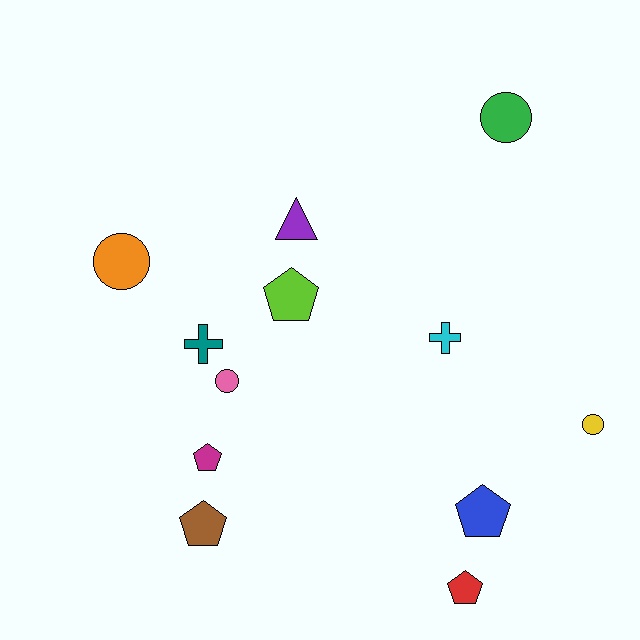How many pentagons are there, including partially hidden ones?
There are 5 pentagons.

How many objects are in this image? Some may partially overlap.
There are 12 objects.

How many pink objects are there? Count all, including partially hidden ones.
There is 1 pink object.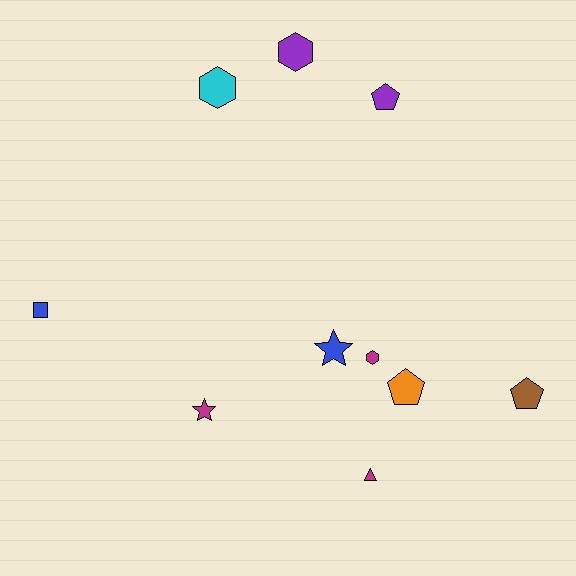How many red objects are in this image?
There are no red objects.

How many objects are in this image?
There are 10 objects.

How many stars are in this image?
There are 2 stars.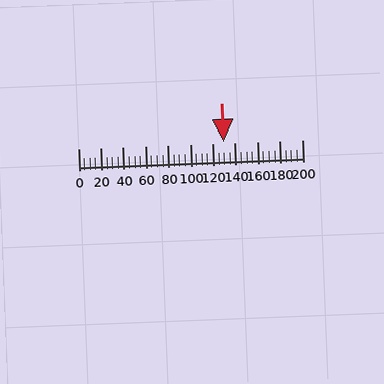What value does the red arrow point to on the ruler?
The red arrow points to approximately 130.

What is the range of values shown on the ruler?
The ruler shows values from 0 to 200.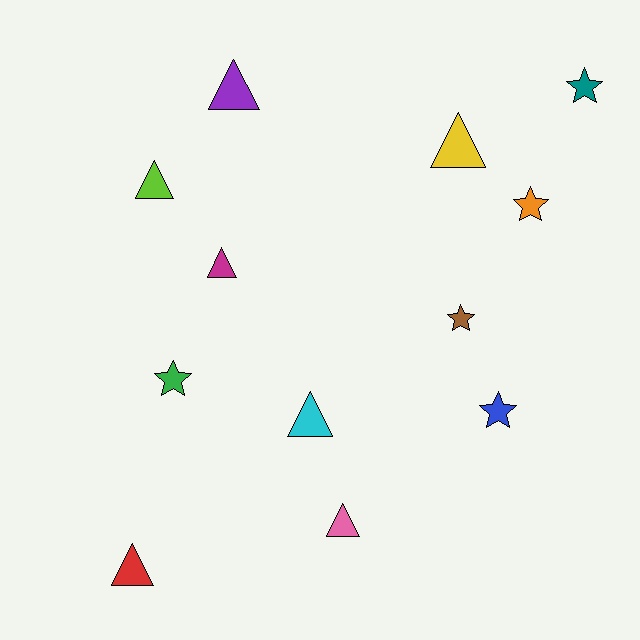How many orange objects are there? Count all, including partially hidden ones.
There is 1 orange object.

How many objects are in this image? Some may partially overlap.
There are 12 objects.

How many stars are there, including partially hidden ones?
There are 5 stars.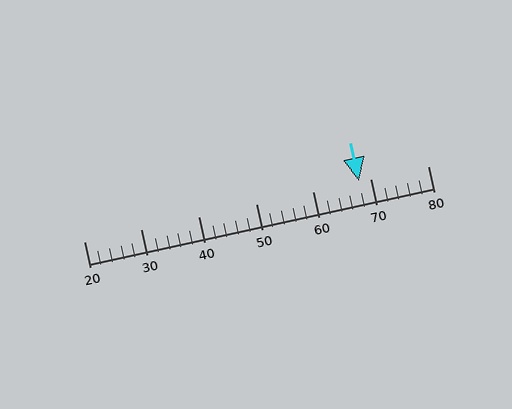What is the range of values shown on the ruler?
The ruler shows values from 20 to 80.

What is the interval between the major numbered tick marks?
The major tick marks are spaced 10 units apart.